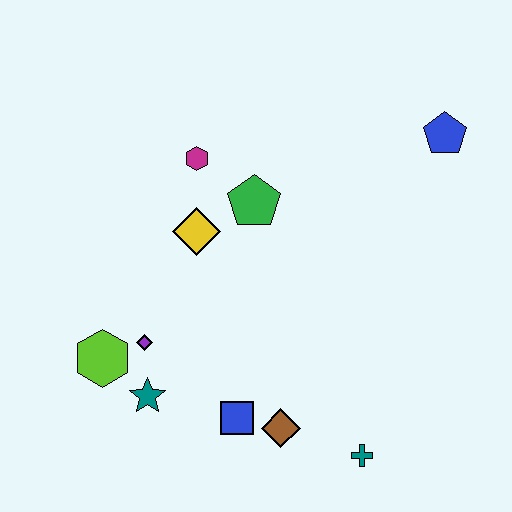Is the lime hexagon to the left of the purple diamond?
Yes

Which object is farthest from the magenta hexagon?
The teal cross is farthest from the magenta hexagon.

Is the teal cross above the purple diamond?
No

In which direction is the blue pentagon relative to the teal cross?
The blue pentagon is above the teal cross.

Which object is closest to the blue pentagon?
The green pentagon is closest to the blue pentagon.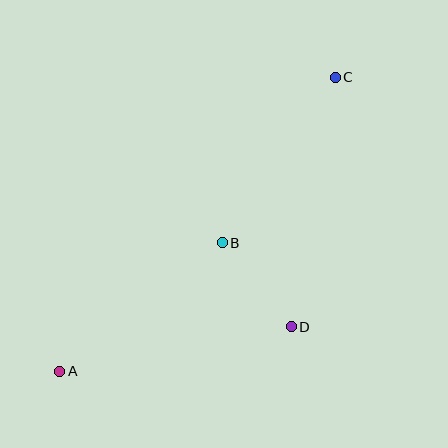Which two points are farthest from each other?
Points A and C are farthest from each other.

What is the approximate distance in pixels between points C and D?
The distance between C and D is approximately 253 pixels.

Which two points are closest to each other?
Points B and D are closest to each other.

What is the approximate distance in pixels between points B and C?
The distance between B and C is approximately 201 pixels.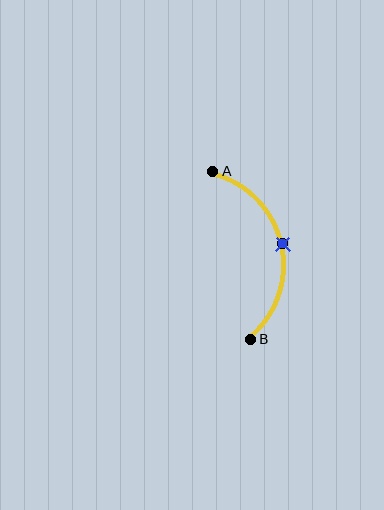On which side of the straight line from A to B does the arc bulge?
The arc bulges to the right of the straight line connecting A and B.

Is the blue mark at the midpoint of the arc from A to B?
Yes. The blue mark lies on the arc at equal arc-length from both A and B — it is the arc midpoint.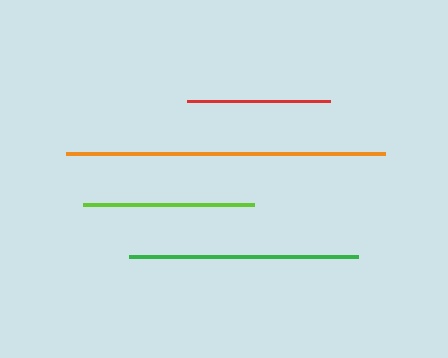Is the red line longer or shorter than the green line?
The green line is longer than the red line.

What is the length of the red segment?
The red segment is approximately 143 pixels long.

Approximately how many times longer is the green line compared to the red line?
The green line is approximately 1.6 times the length of the red line.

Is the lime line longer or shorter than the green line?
The green line is longer than the lime line.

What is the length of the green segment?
The green segment is approximately 229 pixels long.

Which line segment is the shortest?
The red line is the shortest at approximately 143 pixels.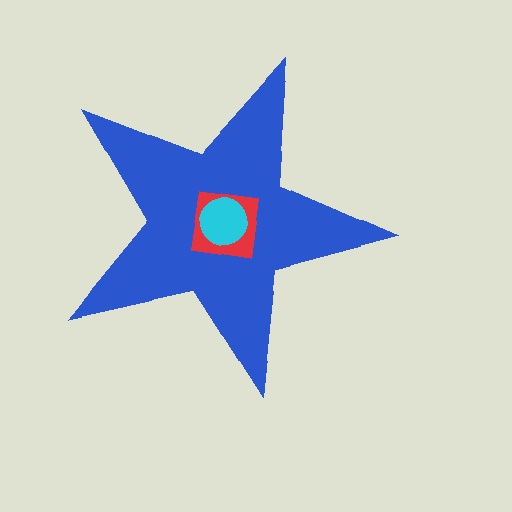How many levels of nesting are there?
3.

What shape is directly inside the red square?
The cyan circle.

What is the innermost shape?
The cyan circle.